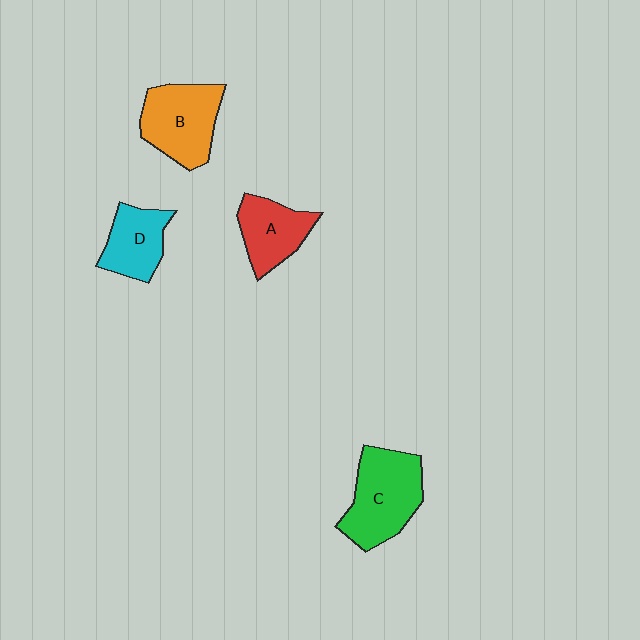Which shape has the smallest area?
Shape D (cyan).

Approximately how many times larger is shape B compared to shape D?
Approximately 1.4 times.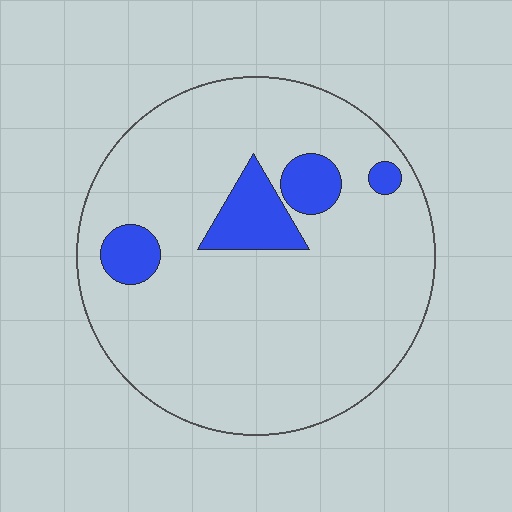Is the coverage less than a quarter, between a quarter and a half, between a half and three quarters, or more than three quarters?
Less than a quarter.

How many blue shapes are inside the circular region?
4.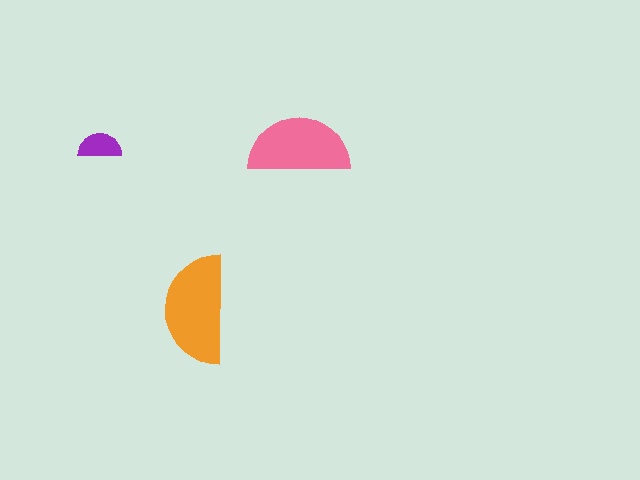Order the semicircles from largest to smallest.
the orange one, the pink one, the purple one.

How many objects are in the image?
There are 3 objects in the image.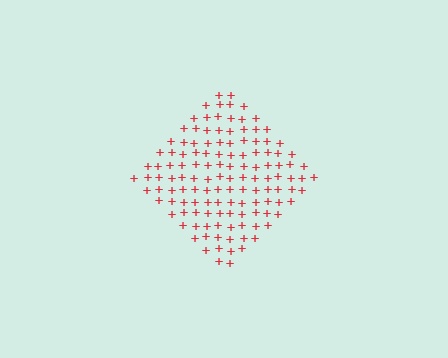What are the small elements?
The small elements are plus signs.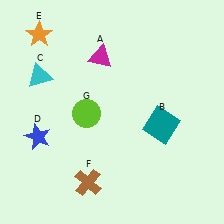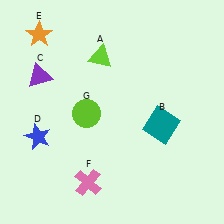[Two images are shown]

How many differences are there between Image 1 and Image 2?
There are 3 differences between the two images.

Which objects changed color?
A changed from magenta to lime. C changed from cyan to purple. F changed from brown to pink.